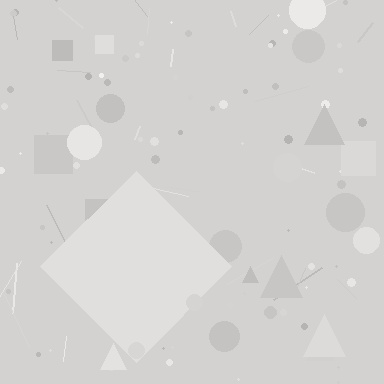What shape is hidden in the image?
A diamond is hidden in the image.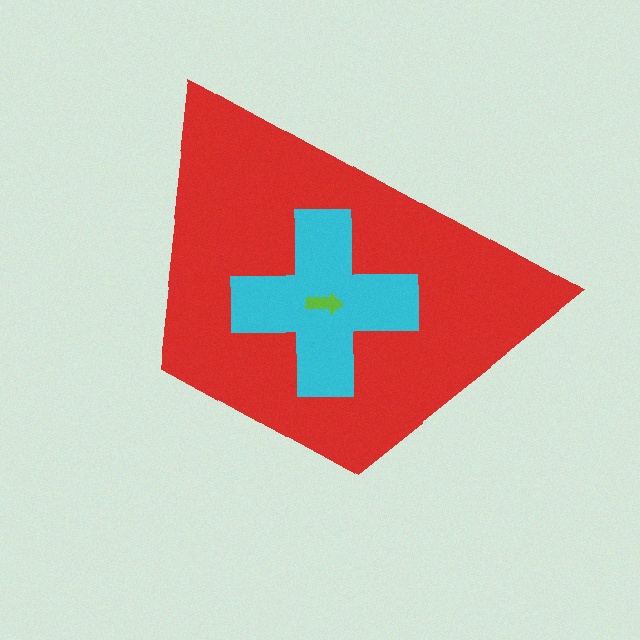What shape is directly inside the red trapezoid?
The cyan cross.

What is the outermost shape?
The red trapezoid.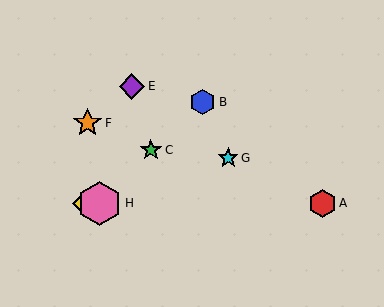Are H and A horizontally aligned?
Yes, both are at y≈203.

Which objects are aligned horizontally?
Objects A, D, H are aligned horizontally.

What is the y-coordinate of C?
Object C is at y≈150.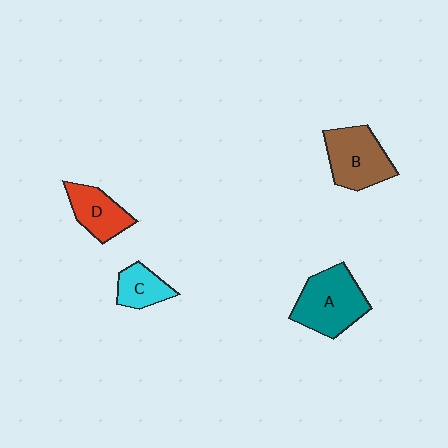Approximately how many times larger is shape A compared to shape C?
Approximately 2.0 times.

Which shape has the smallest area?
Shape C (cyan).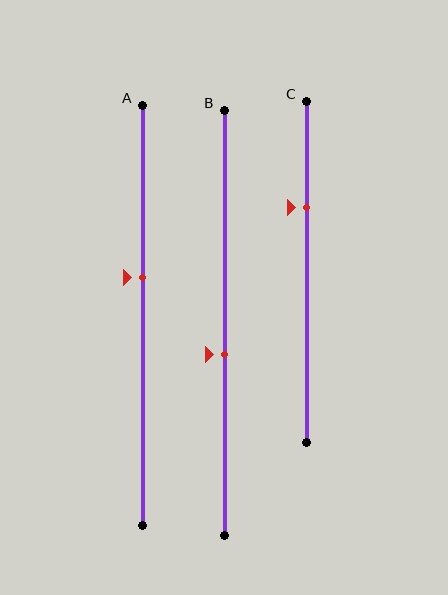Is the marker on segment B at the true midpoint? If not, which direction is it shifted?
No, the marker on segment B is shifted downward by about 8% of the segment length.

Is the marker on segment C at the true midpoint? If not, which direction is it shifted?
No, the marker on segment C is shifted upward by about 19% of the segment length.